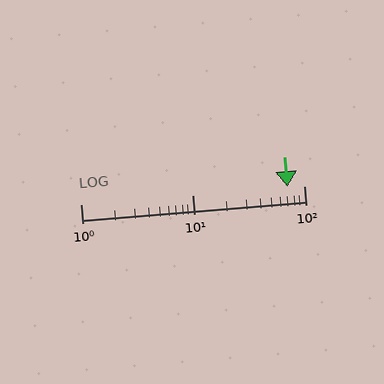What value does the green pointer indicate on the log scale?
The pointer indicates approximately 71.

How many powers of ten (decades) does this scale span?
The scale spans 2 decades, from 1 to 100.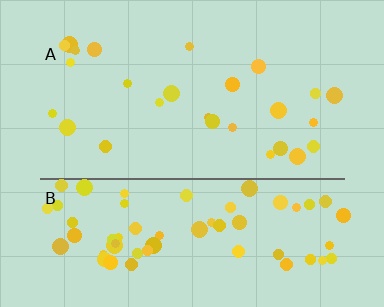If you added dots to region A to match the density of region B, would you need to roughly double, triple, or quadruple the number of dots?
Approximately triple.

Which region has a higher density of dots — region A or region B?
B (the bottom).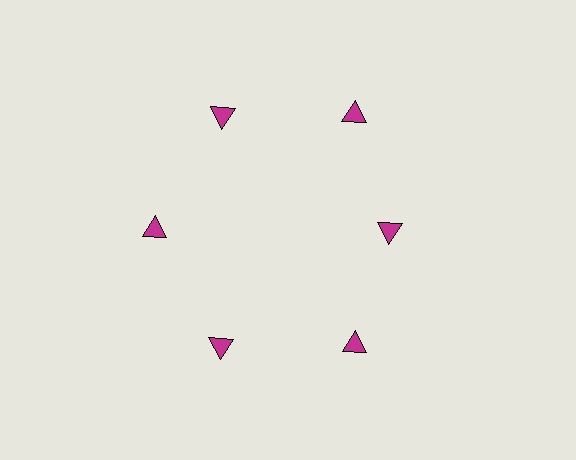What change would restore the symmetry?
The symmetry would be restored by moving it outward, back onto the ring so that all 6 triangles sit at equal angles and equal distance from the center.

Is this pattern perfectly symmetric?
No. The 6 magenta triangles are arranged in a ring, but one element near the 3 o'clock position is pulled inward toward the center, breaking the 6-fold rotational symmetry.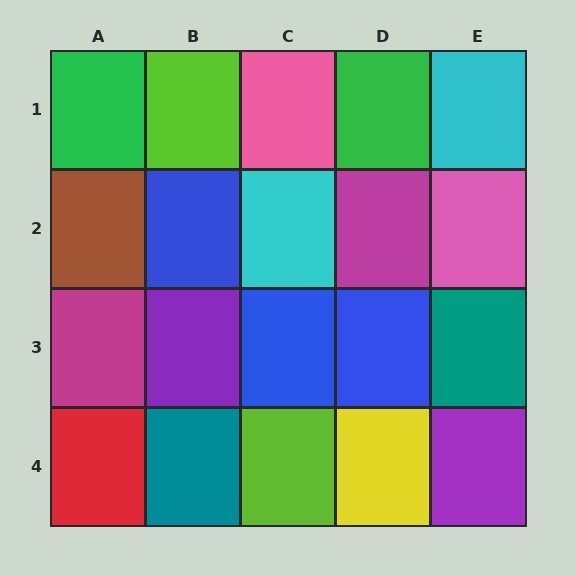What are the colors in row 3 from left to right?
Magenta, purple, blue, blue, teal.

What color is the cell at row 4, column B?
Teal.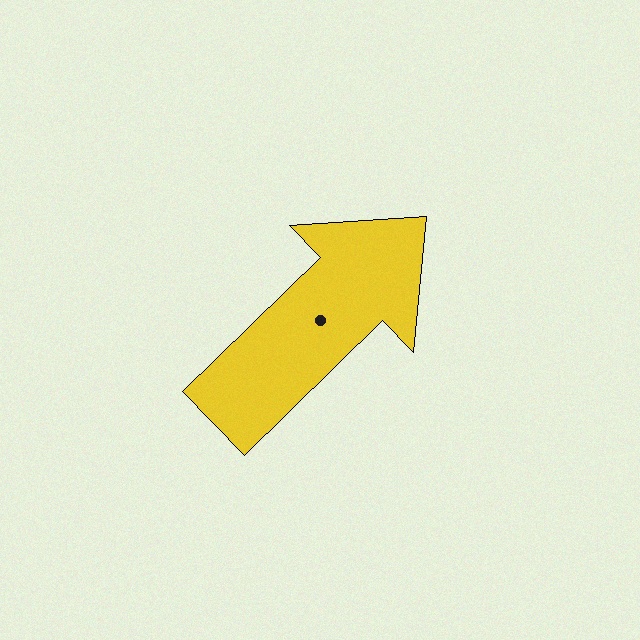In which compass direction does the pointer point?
Northeast.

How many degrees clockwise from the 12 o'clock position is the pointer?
Approximately 46 degrees.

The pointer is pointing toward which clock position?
Roughly 2 o'clock.